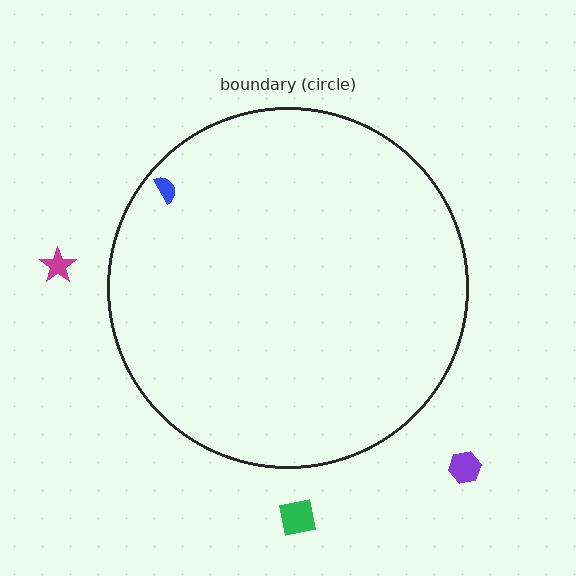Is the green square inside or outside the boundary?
Outside.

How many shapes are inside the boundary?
1 inside, 3 outside.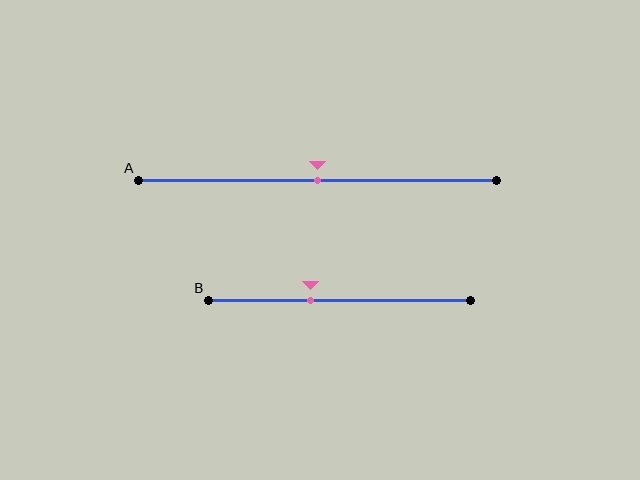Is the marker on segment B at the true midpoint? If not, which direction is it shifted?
No, the marker on segment B is shifted to the left by about 11% of the segment length.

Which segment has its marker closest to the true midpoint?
Segment A has its marker closest to the true midpoint.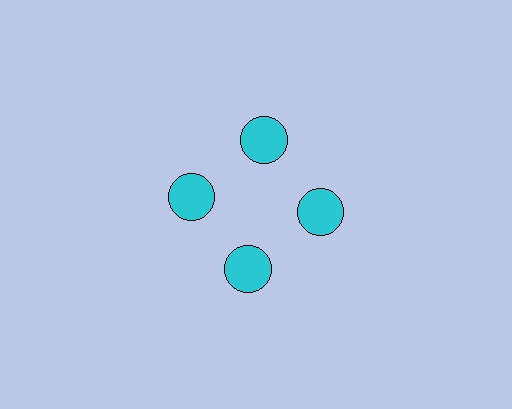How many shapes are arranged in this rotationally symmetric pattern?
There are 4 shapes, arranged in 4 groups of 1.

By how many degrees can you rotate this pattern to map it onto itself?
The pattern maps onto itself every 90 degrees of rotation.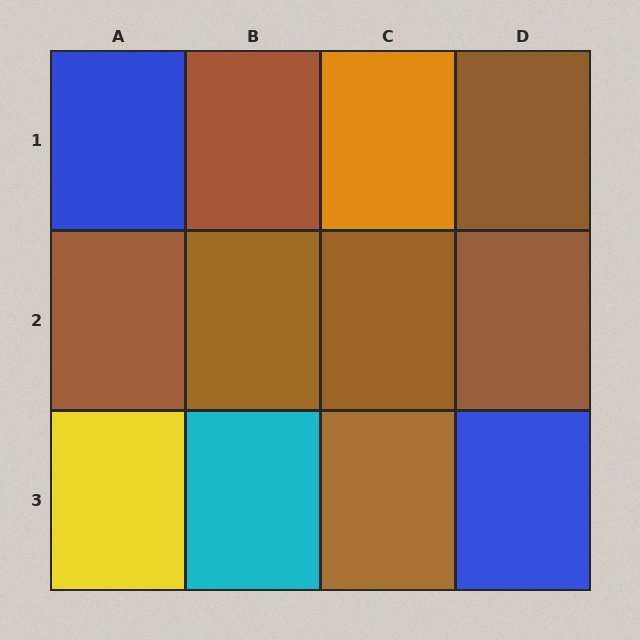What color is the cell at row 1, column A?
Blue.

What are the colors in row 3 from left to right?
Yellow, cyan, brown, blue.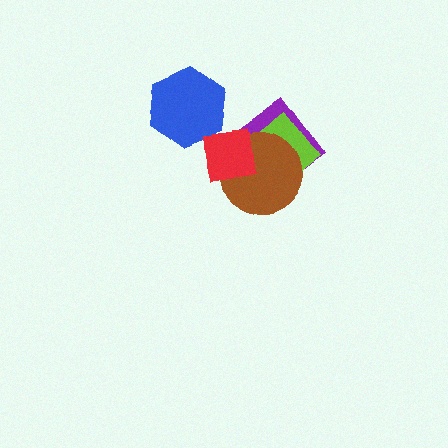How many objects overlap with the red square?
3 objects overlap with the red square.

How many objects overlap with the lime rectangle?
2 objects overlap with the lime rectangle.